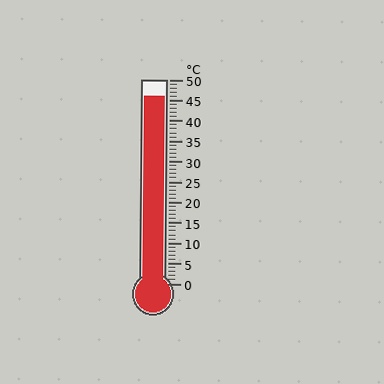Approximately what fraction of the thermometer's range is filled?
The thermometer is filled to approximately 90% of its range.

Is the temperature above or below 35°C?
The temperature is above 35°C.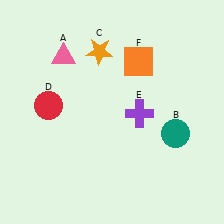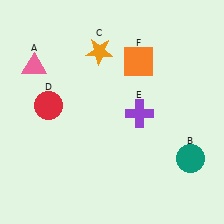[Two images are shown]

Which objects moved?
The objects that moved are: the pink triangle (A), the teal circle (B).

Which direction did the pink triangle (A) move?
The pink triangle (A) moved left.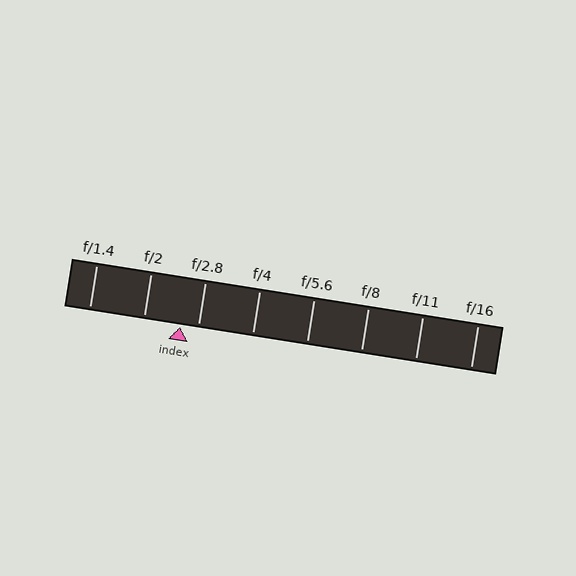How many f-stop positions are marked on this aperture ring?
There are 8 f-stop positions marked.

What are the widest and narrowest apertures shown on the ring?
The widest aperture shown is f/1.4 and the narrowest is f/16.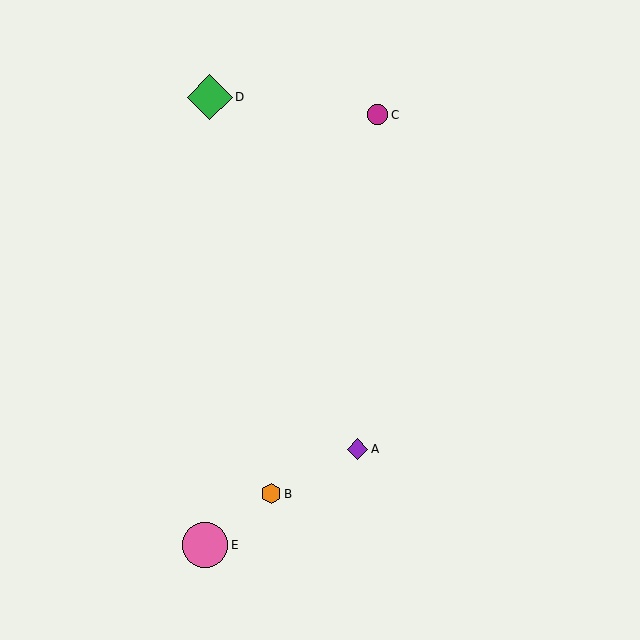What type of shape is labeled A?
Shape A is a purple diamond.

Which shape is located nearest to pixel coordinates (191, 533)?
The pink circle (labeled E) at (205, 545) is nearest to that location.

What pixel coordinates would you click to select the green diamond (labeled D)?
Click at (210, 97) to select the green diamond D.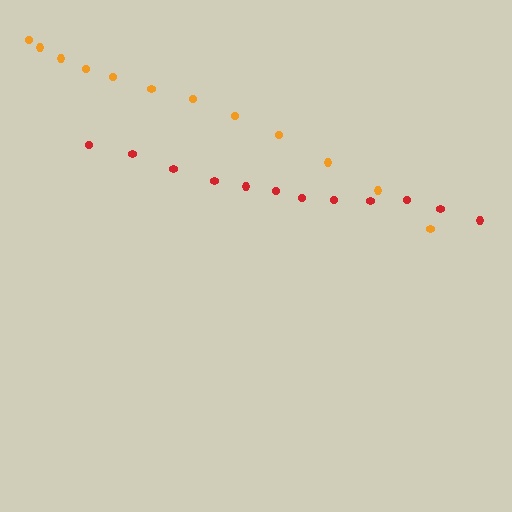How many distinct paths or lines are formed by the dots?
There are 2 distinct paths.